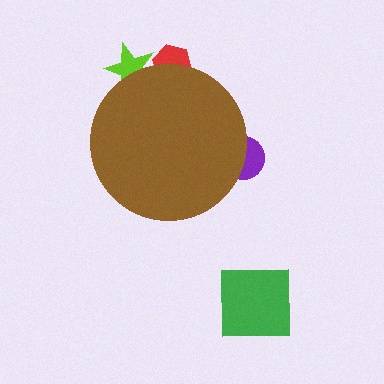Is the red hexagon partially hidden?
Yes, the red hexagon is partially hidden behind the brown circle.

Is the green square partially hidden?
No, the green square is fully visible.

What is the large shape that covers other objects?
A brown circle.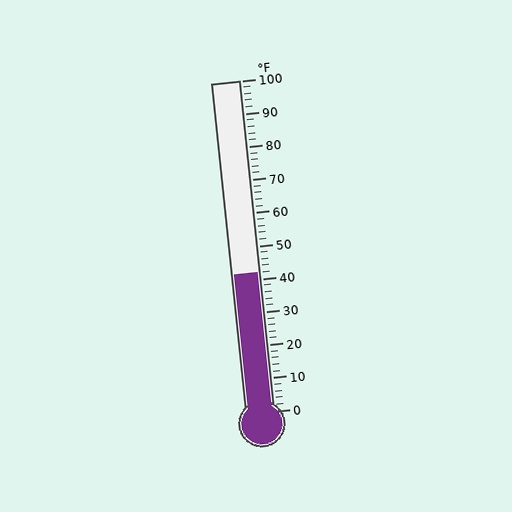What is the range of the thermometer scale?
The thermometer scale ranges from 0°F to 100°F.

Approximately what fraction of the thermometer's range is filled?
The thermometer is filled to approximately 40% of its range.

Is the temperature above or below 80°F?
The temperature is below 80°F.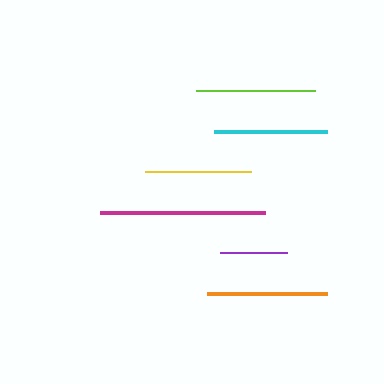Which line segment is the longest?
The magenta line is the longest at approximately 165 pixels.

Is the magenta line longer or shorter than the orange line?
The magenta line is longer than the orange line.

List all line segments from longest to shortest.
From longest to shortest: magenta, orange, lime, cyan, yellow, purple.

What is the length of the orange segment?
The orange segment is approximately 120 pixels long.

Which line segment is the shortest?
The purple line is the shortest at approximately 66 pixels.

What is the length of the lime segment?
The lime segment is approximately 119 pixels long.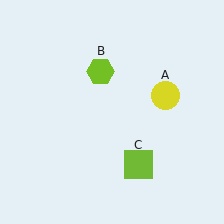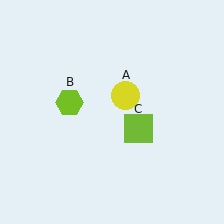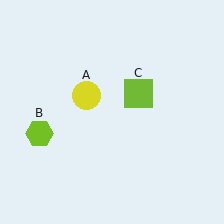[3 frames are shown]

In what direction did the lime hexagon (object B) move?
The lime hexagon (object B) moved down and to the left.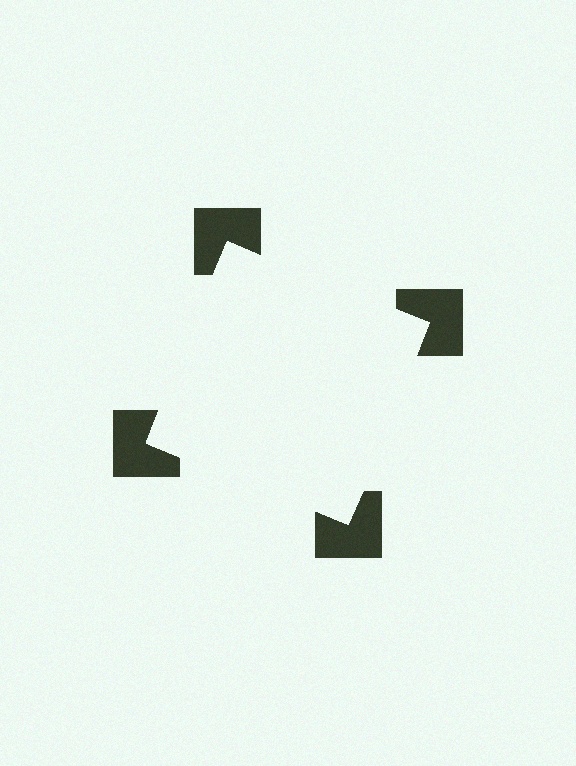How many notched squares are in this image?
There are 4 — one at each vertex of the illusory square.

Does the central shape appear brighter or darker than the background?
It typically appears slightly brighter than the background, even though no actual brightness change is drawn.